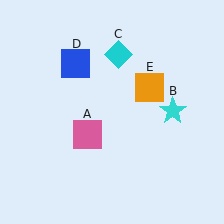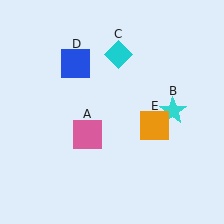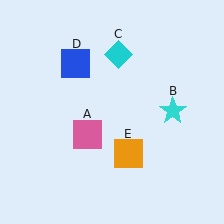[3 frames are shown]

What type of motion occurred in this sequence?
The orange square (object E) rotated clockwise around the center of the scene.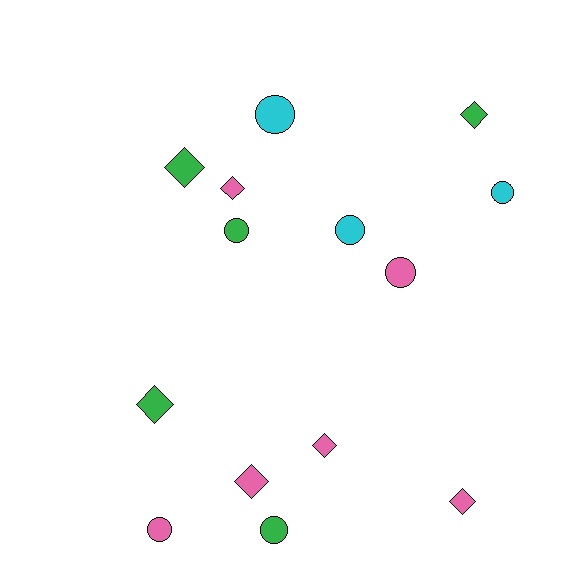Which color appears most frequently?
Pink, with 6 objects.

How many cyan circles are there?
There are 3 cyan circles.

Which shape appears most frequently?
Diamond, with 7 objects.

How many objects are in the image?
There are 14 objects.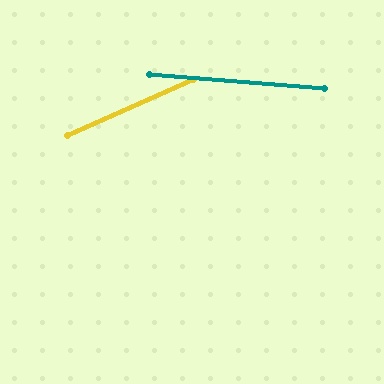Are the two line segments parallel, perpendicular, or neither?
Neither parallel nor perpendicular — they differ by about 29°.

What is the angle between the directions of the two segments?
Approximately 29 degrees.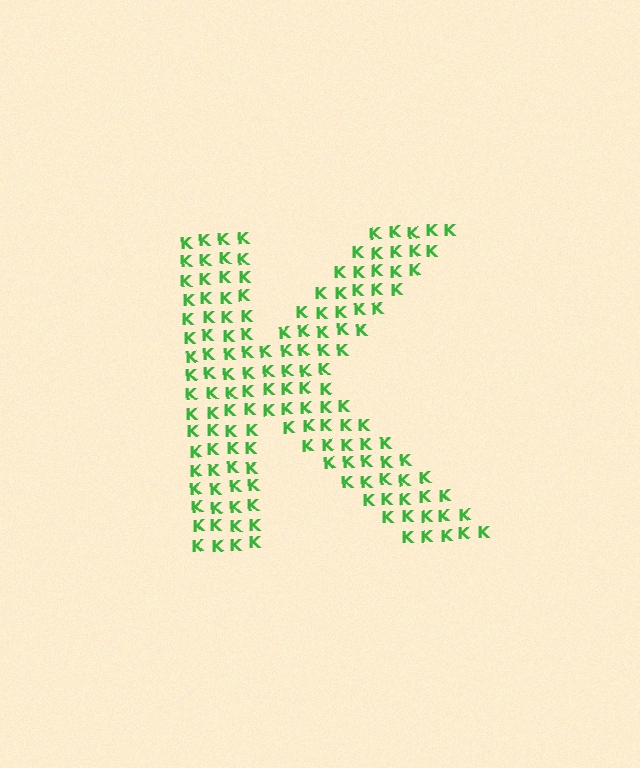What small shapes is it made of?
It is made of small letter K's.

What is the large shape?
The large shape is the letter K.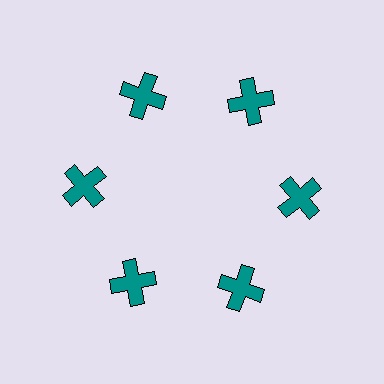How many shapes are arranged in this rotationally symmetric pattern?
There are 6 shapes, arranged in 6 groups of 1.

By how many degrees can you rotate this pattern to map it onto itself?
The pattern maps onto itself every 60 degrees of rotation.